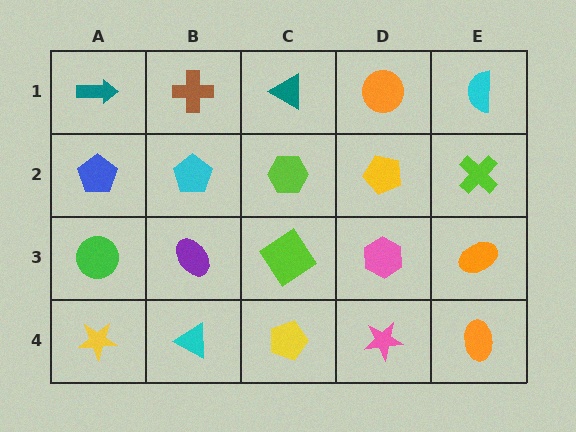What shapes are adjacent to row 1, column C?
A lime hexagon (row 2, column C), a brown cross (row 1, column B), an orange circle (row 1, column D).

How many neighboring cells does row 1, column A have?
2.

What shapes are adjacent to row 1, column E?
A lime cross (row 2, column E), an orange circle (row 1, column D).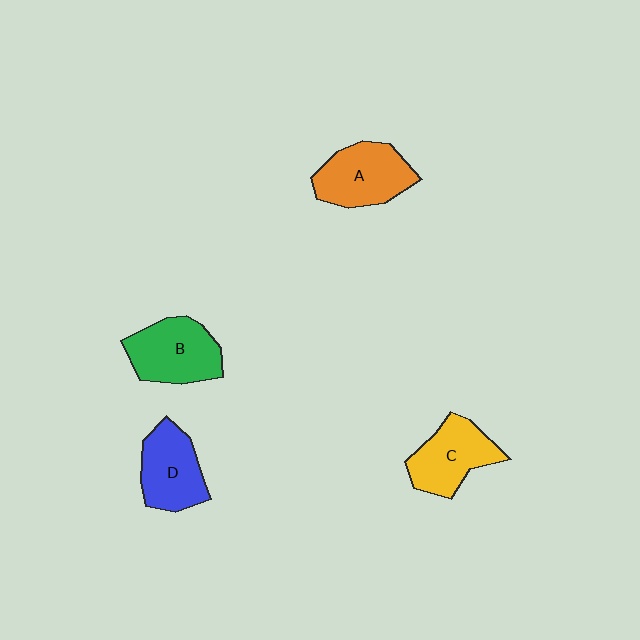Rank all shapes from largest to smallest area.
From largest to smallest: B (green), A (orange), C (yellow), D (blue).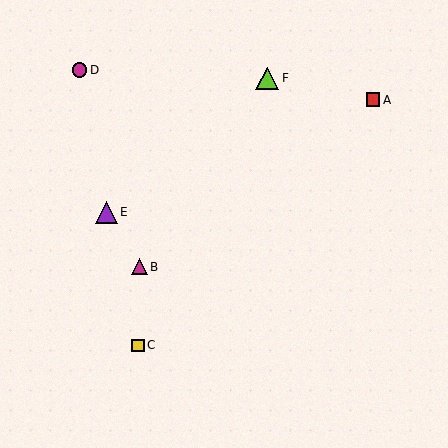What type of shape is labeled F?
Shape F is a lime triangle.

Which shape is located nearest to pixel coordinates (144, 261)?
The magenta triangle (labeled B) at (139, 267) is nearest to that location.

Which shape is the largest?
The lime triangle (labeled F) is the largest.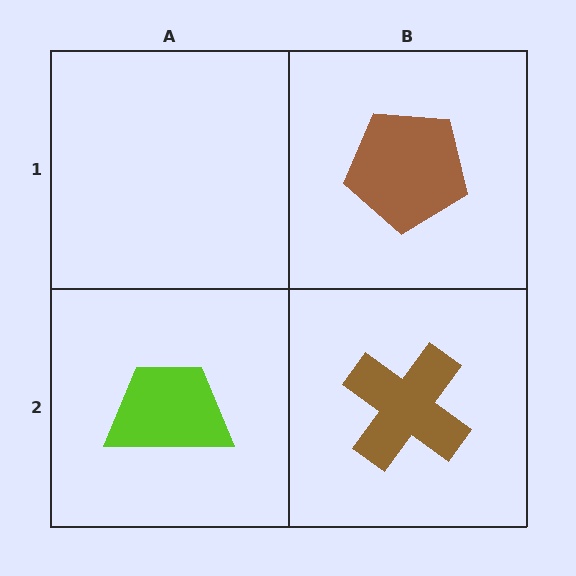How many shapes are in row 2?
2 shapes.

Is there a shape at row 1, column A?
No, that cell is empty.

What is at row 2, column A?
A lime trapezoid.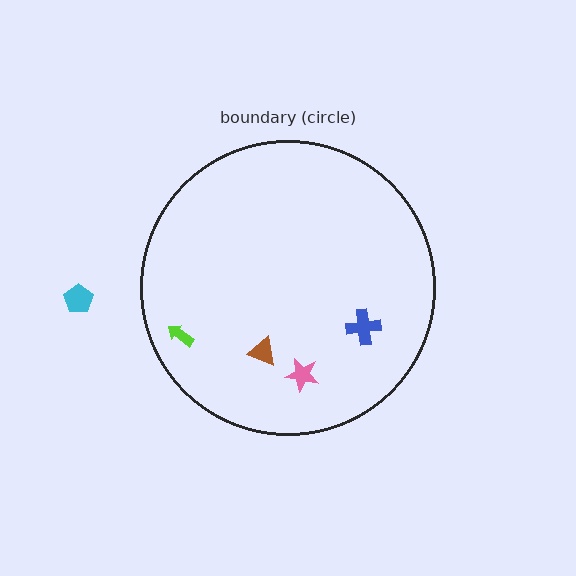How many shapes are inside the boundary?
4 inside, 1 outside.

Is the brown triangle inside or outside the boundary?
Inside.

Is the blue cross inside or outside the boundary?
Inside.